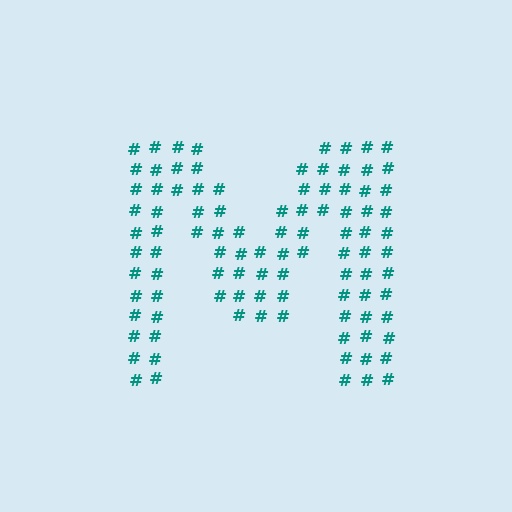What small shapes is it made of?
It is made of small hash symbols.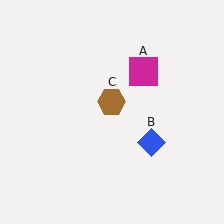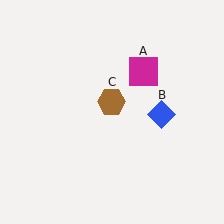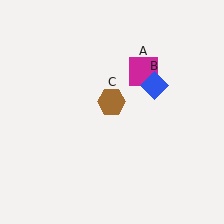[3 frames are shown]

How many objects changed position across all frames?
1 object changed position: blue diamond (object B).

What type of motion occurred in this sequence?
The blue diamond (object B) rotated counterclockwise around the center of the scene.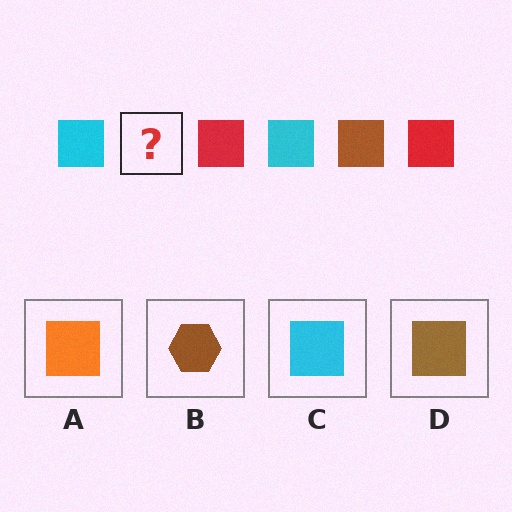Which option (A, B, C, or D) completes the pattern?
D.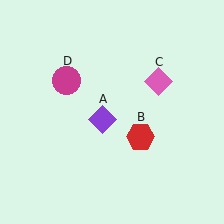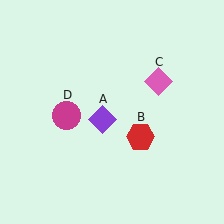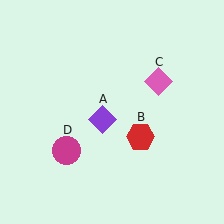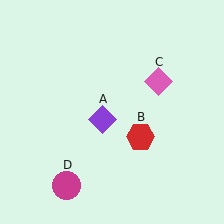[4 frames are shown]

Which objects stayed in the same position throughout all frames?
Purple diamond (object A) and red hexagon (object B) and pink diamond (object C) remained stationary.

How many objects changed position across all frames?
1 object changed position: magenta circle (object D).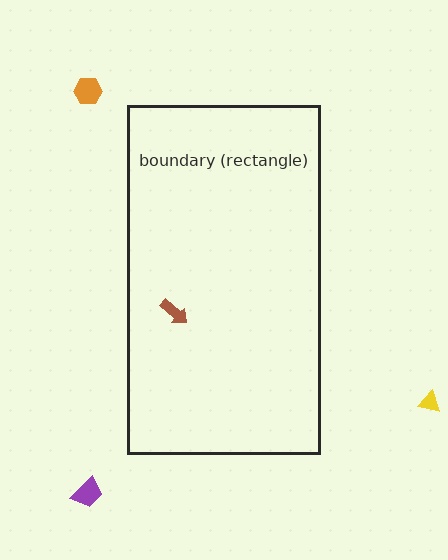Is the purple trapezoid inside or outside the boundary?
Outside.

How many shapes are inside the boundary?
1 inside, 3 outside.